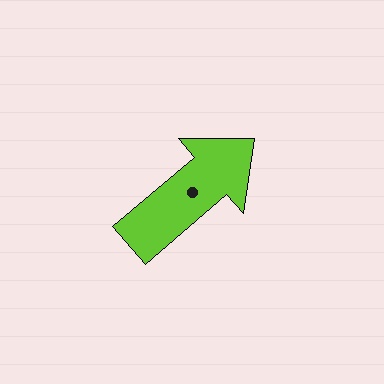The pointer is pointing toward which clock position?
Roughly 2 o'clock.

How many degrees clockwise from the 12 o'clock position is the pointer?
Approximately 50 degrees.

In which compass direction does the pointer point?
Northeast.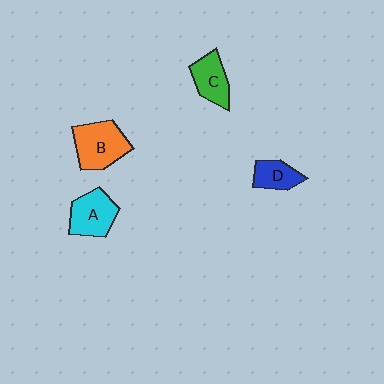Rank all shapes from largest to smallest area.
From largest to smallest: B (orange), A (cyan), C (green), D (blue).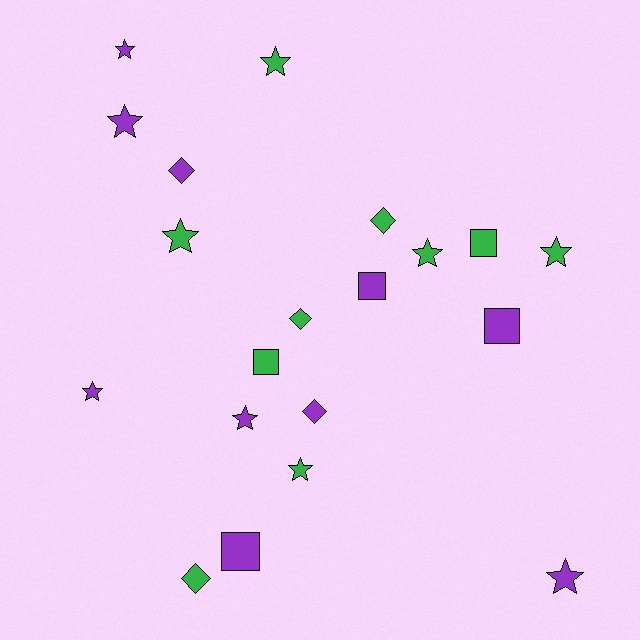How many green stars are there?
There are 5 green stars.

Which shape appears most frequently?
Star, with 10 objects.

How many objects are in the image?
There are 20 objects.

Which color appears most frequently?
Purple, with 10 objects.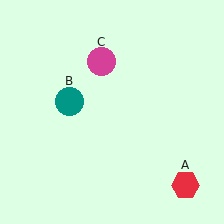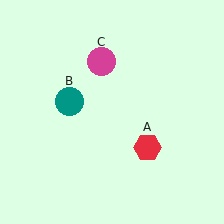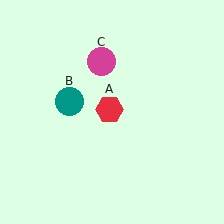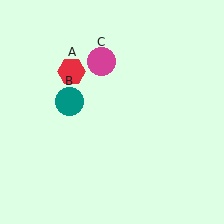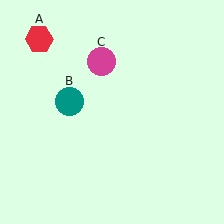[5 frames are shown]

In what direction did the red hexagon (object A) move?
The red hexagon (object A) moved up and to the left.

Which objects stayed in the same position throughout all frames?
Teal circle (object B) and magenta circle (object C) remained stationary.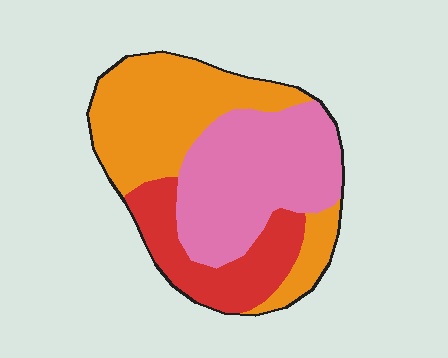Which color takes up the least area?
Red, at roughly 20%.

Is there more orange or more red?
Orange.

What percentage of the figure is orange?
Orange covers roughly 40% of the figure.